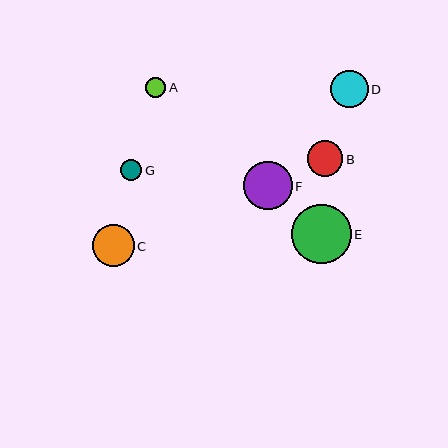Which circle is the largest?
Circle E is the largest with a size of approximately 59 pixels.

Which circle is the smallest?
Circle A is the smallest with a size of approximately 20 pixels.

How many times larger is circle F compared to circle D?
Circle F is approximately 1.3 times the size of circle D.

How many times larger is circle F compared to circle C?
Circle F is approximately 1.2 times the size of circle C.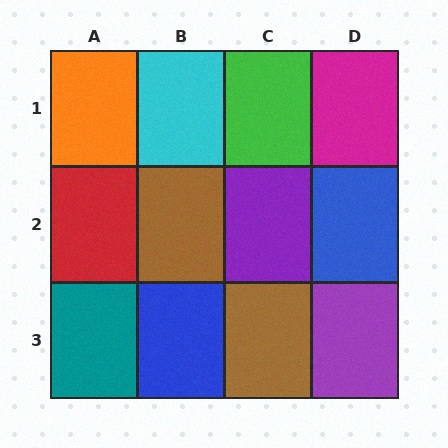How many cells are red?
1 cell is red.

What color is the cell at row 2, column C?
Purple.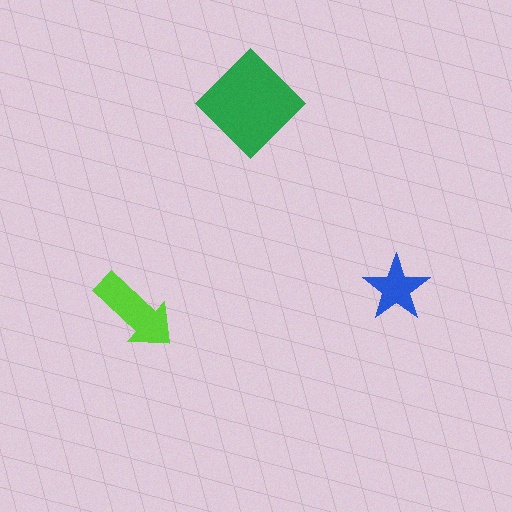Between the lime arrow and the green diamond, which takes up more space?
The green diamond.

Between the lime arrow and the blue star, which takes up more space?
The lime arrow.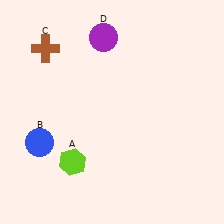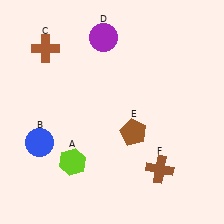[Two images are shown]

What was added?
A brown pentagon (E), a brown cross (F) were added in Image 2.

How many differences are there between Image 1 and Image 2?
There are 2 differences between the two images.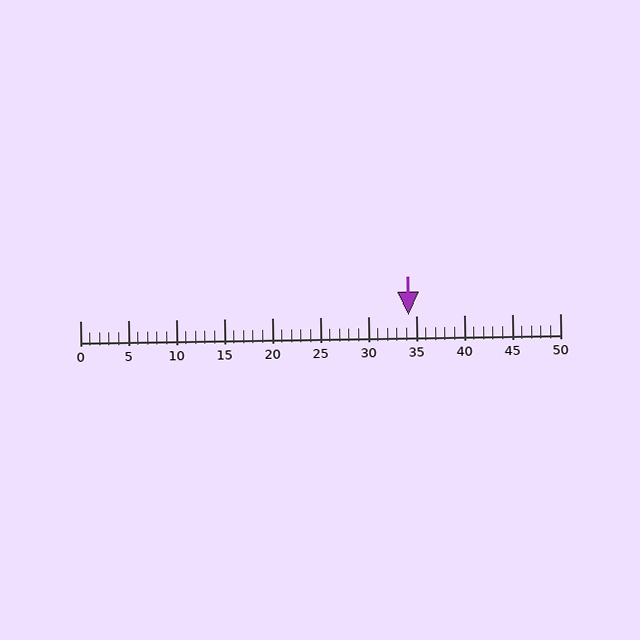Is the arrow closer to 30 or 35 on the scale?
The arrow is closer to 35.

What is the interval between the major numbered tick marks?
The major tick marks are spaced 5 units apart.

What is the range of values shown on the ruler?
The ruler shows values from 0 to 50.